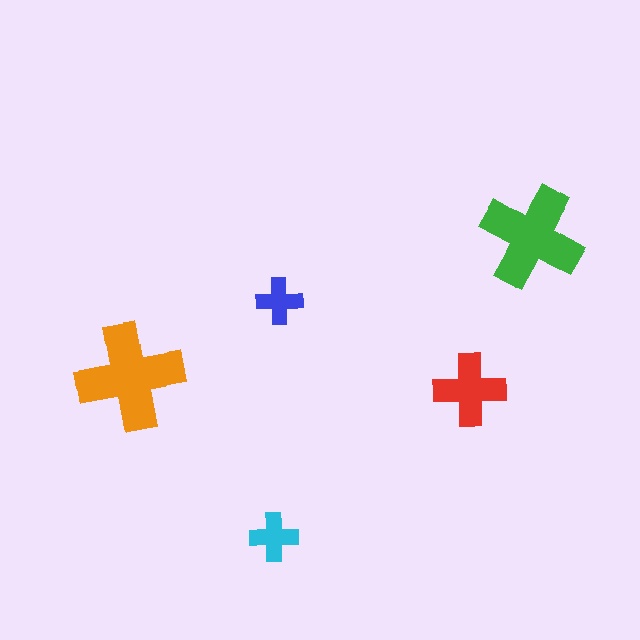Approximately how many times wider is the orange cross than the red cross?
About 1.5 times wider.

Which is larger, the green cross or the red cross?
The green one.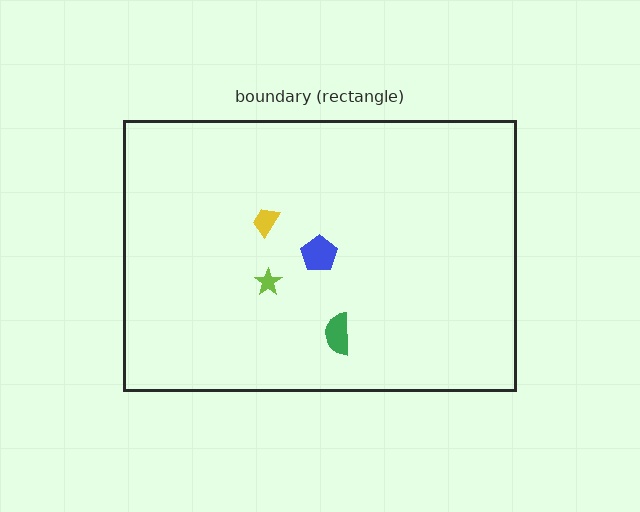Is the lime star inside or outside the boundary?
Inside.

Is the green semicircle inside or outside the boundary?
Inside.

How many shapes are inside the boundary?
4 inside, 0 outside.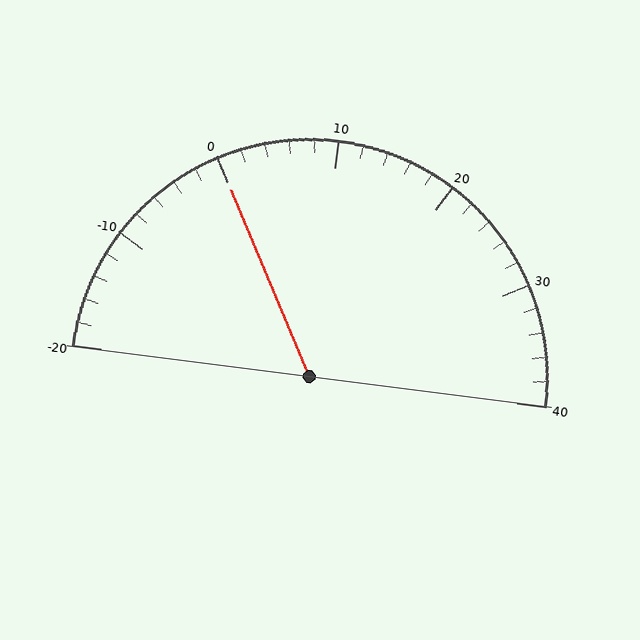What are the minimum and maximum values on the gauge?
The gauge ranges from -20 to 40.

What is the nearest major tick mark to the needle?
The nearest major tick mark is 0.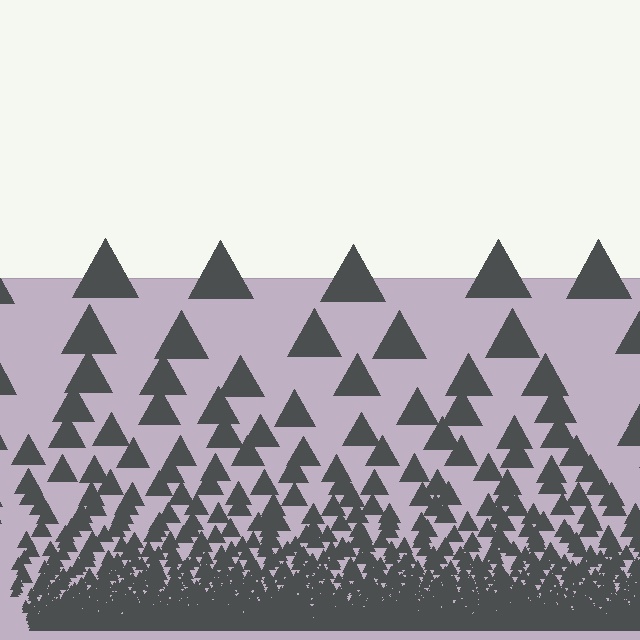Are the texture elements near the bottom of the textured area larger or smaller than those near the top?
Smaller. The gradient is inverted — elements near the bottom are smaller and denser.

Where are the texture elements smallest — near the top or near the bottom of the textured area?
Near the bottom.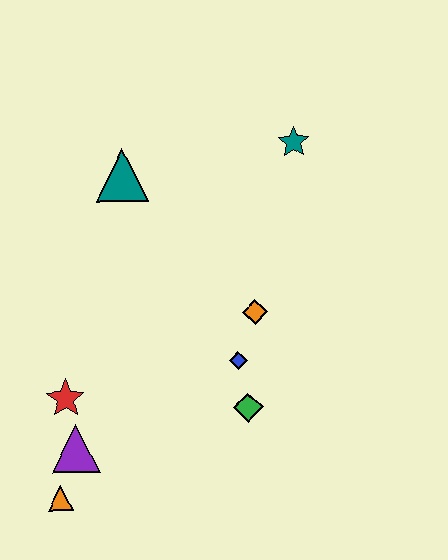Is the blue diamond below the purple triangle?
No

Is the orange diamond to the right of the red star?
Yes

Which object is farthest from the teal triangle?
The orange triangle is farthest from the teal triangle.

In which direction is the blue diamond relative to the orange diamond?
The blue diamond is below the orange diamond.